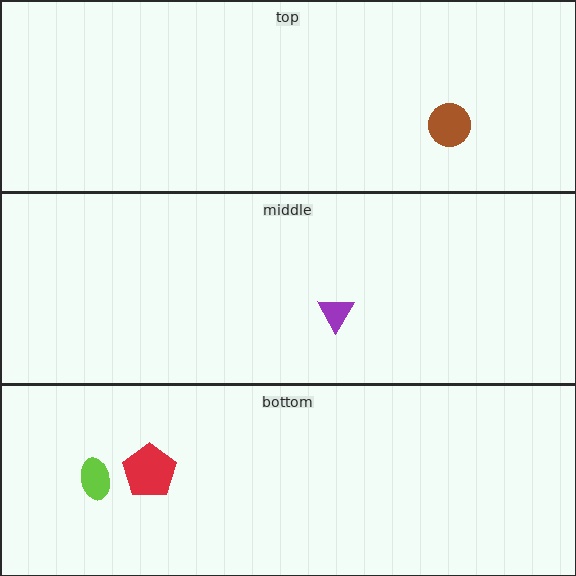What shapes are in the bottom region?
The red pentagon, the lime ellipse.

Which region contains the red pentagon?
The bottom region.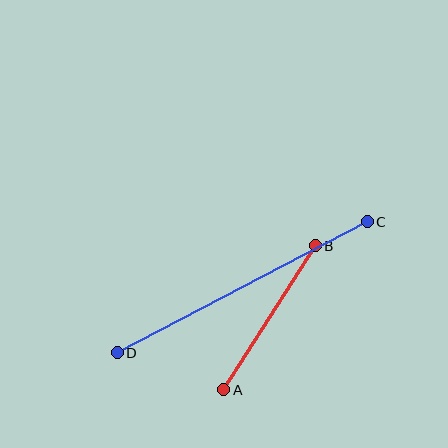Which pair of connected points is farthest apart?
Points C and D are farthest apart.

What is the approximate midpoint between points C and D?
The midpoint is at approximately (242, 287) pixels.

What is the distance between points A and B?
The distance is approximately 171 pixels.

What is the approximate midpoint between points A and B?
The midpoint is at approximately (269, 318) pixels.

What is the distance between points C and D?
The distance is approximately 282 pixels.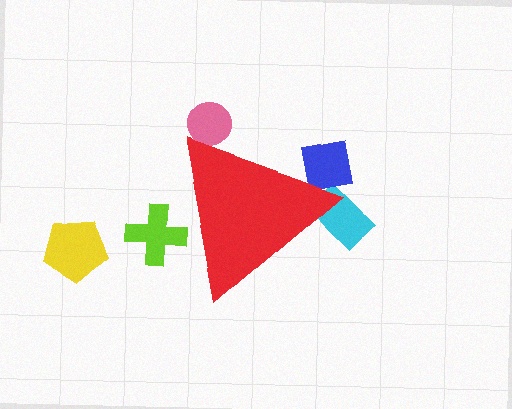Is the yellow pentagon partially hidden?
No, the yellow pentagon is fully visible.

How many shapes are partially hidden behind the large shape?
4 shapes are partially hidden.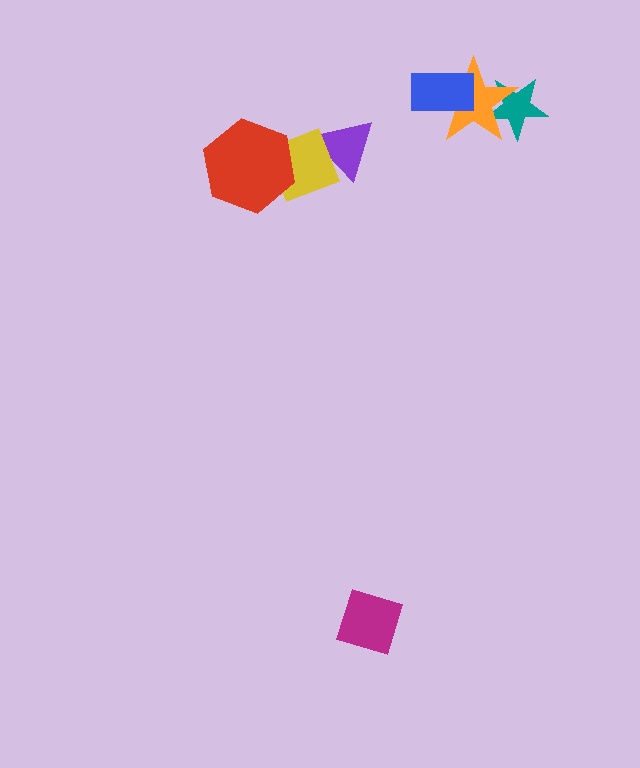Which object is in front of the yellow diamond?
The red hexagon is in front of the yellow diamond.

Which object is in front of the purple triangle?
The yellow diamond is in front of the purple triangle.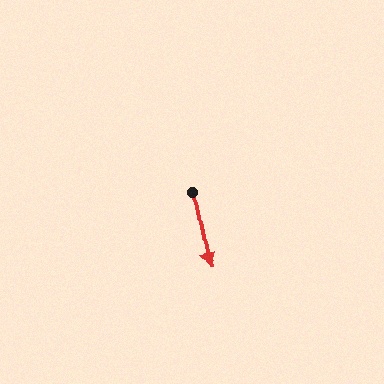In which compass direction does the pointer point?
South.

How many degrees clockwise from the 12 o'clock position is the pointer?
Approximately 169 degrees.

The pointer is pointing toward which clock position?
Roughly 6 o'clock.